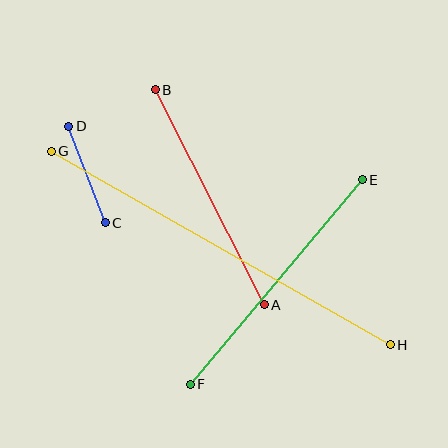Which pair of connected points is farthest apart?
Points G and H are farthest apart.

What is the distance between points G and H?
The distance is approximately 390 pixels.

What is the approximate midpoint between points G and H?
The midpoint is at approximately (221, 248) pixels.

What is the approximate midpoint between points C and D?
The midpoint is at approximately (87, 174) pixels.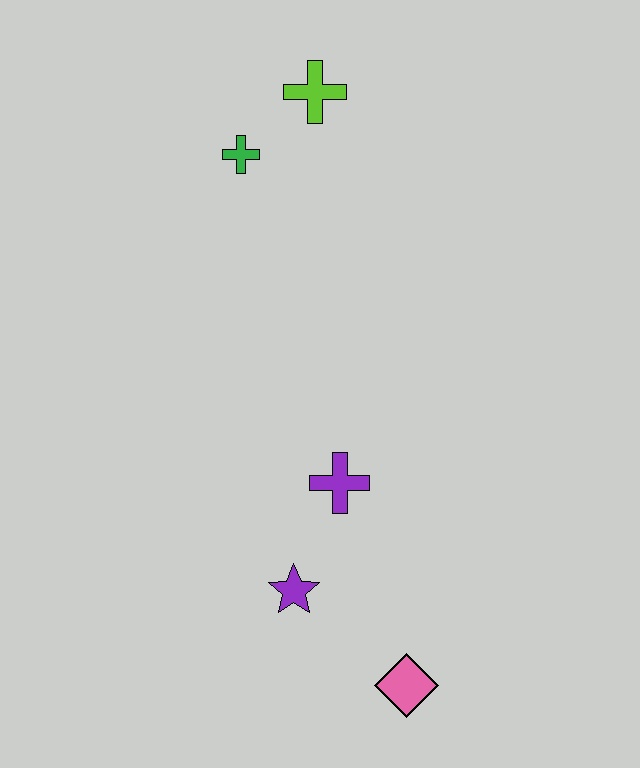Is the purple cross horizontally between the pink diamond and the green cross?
Yes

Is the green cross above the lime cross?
No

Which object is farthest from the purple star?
The lime cross is farthest from the purple star.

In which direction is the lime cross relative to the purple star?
The lime cross is above the purple star.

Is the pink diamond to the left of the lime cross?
No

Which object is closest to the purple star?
The purple cross is closest to the purple star.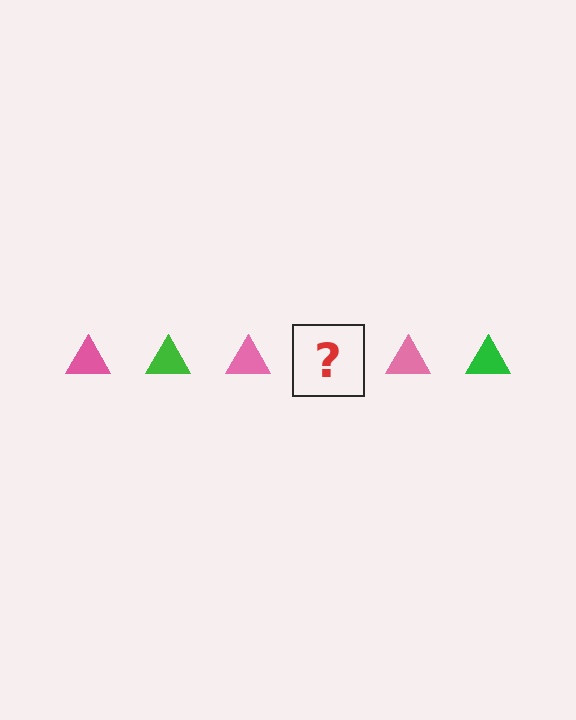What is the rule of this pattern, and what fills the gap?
The rule is that the pattern cycles through pink, green triangles. The gap should be filled with a green triangle.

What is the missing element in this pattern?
The missing element is a green triangle.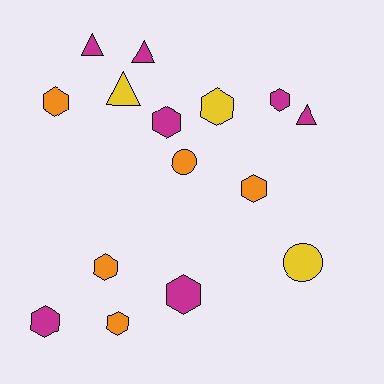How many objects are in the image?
There are 15 objects.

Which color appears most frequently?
Magenta, with 7 objects.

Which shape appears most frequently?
Hexagon, with 9 objects.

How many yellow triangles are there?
There is 1 yellow triangle.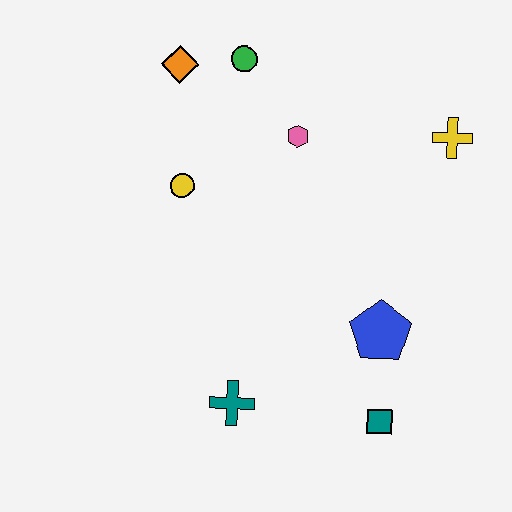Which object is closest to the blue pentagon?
The teal square is closest to the blue pentagon.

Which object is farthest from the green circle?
The teal square is farthest from the green circle.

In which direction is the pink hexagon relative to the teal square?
The pink hexagon is above the teal square.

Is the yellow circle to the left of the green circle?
Yes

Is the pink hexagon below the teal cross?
No